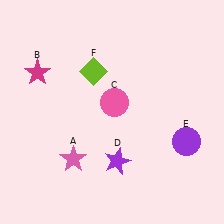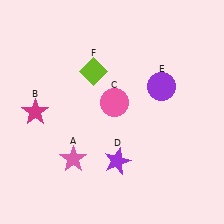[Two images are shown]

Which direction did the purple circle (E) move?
The purple circle (E) moved up.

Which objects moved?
The objects that moved are: the magenta star (B), the purple circle (E).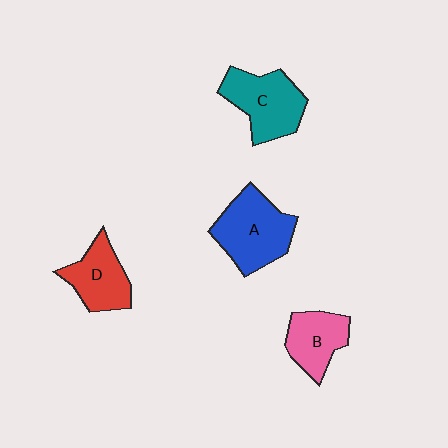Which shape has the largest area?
Shape A (blue).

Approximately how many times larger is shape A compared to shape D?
Approximately 1.4 times.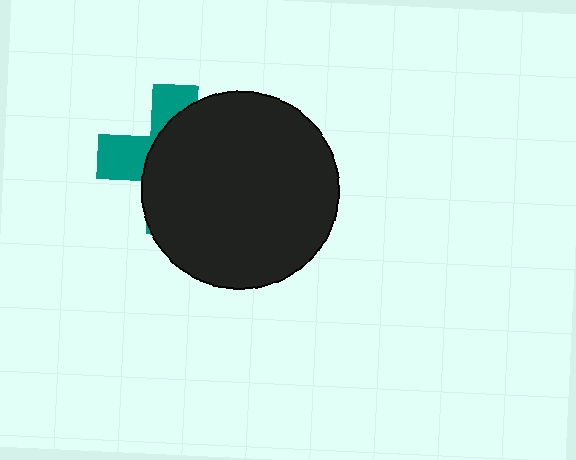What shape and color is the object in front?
The object in front is a black circle.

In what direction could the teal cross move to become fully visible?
The teal cross could move left. That would shift it out from behind the black circle entirely.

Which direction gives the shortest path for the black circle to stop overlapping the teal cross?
Moving right gives the shortest separation.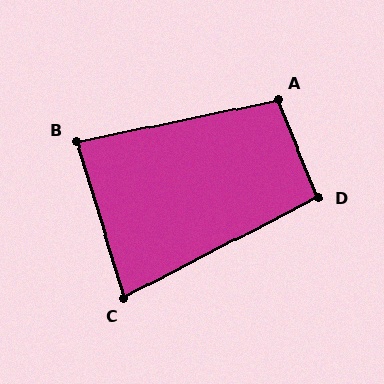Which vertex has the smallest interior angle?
C, at approximately 79 degrees.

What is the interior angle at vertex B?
Approximately 85 degrees (acute).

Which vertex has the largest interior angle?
A, at approximately 101 degrees.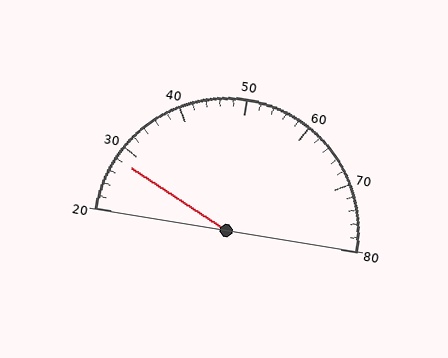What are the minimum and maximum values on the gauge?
The gauge ranges from 20 to 80.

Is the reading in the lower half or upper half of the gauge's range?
The reading is in the lower half of the range (20 to 80).